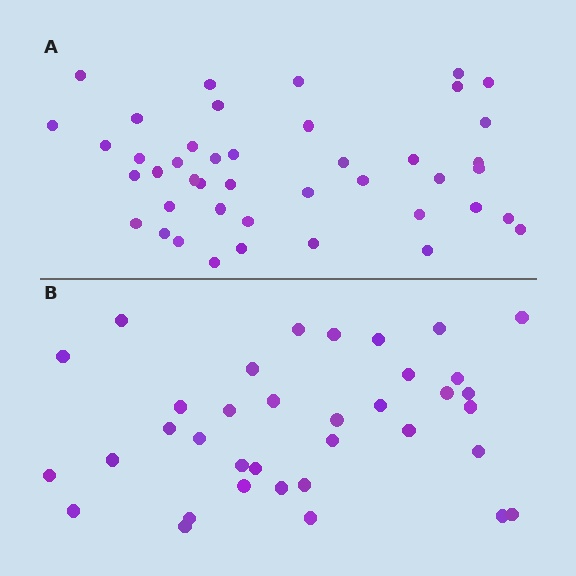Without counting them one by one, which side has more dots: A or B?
Region A (the top region) has more dots.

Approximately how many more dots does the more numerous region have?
Region A has roughly 8 or so more dots than region B.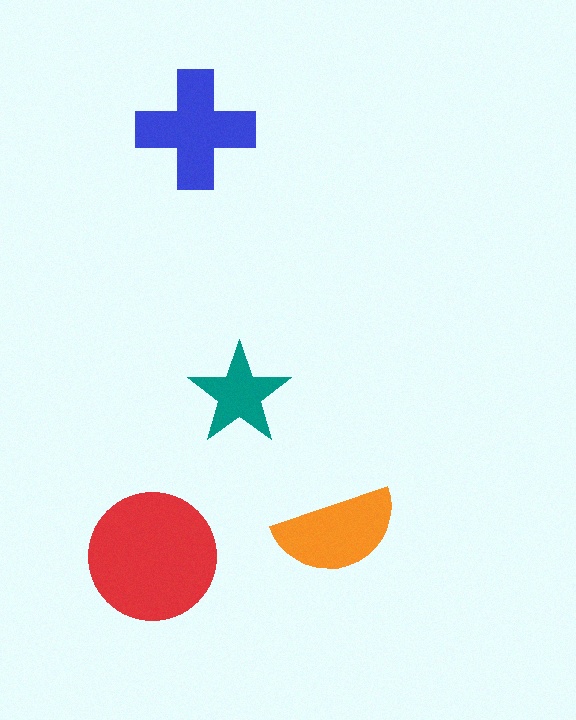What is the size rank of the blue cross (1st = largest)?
2nd.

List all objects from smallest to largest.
The teal star, the orange semicircle, the blue cross, the red circle.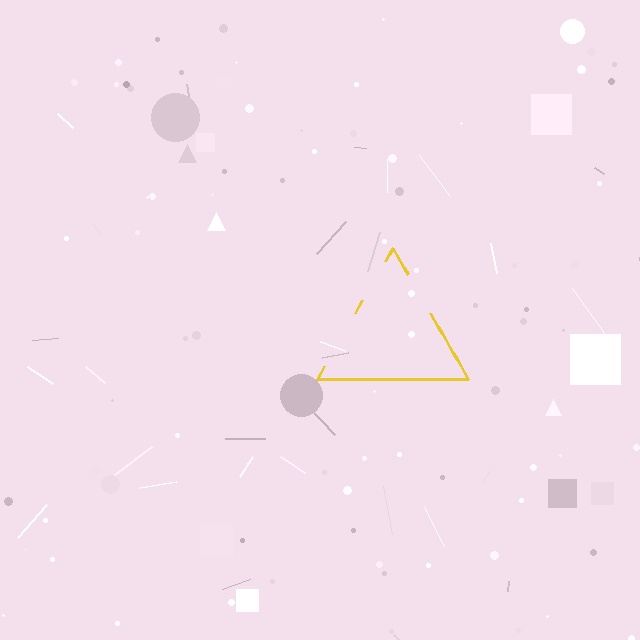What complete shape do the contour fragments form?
The contour fragments form a triangle.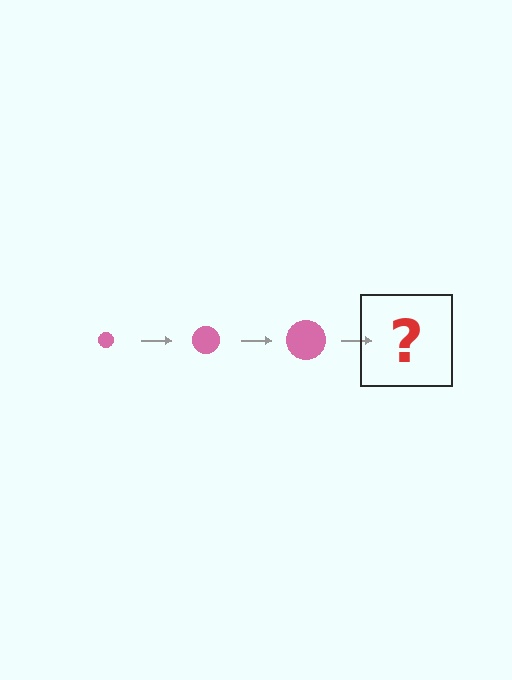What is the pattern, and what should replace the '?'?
The pattern is that the circle gets progressively larger each step. The '?' should be a pink circle, larger than the previous one.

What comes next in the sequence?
The next element should be a pink circle, larger than the previous one.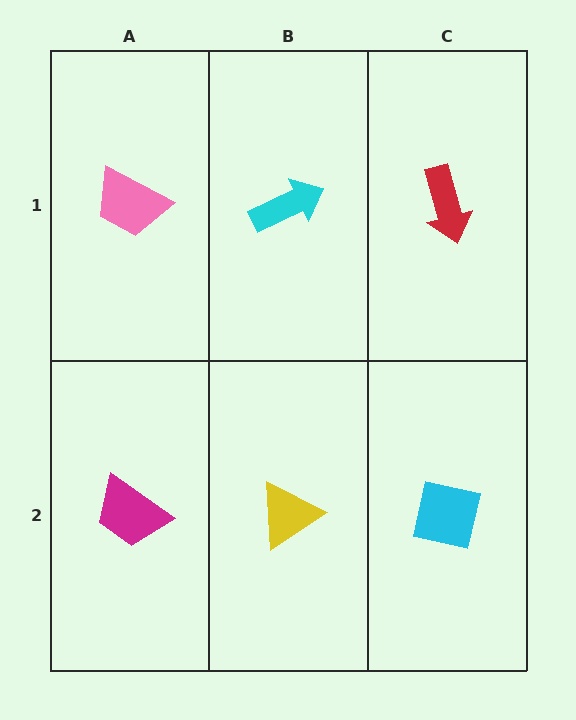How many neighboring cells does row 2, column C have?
2.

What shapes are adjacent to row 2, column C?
A red arrow (row 1, column C), a yellow triangle (row 2, column B).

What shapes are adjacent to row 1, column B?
A yellow triangle (row 2, column B), a pink trapezoid (row 1, column A), a red arrow (row 1, column C).